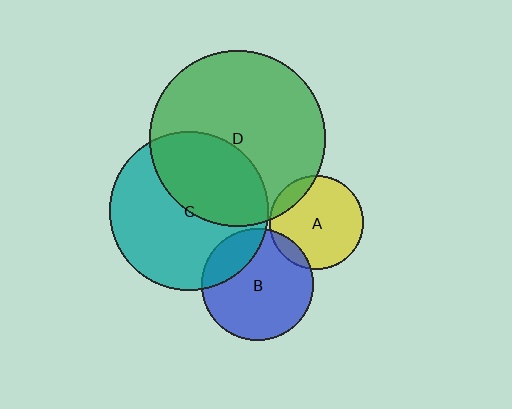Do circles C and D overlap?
Yes.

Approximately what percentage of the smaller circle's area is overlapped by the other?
Approximately 40%.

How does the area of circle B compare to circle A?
Approximately 1.4 times.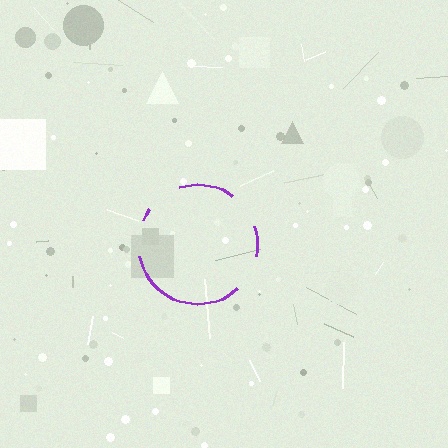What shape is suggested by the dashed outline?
The dashed outline suggests a circle.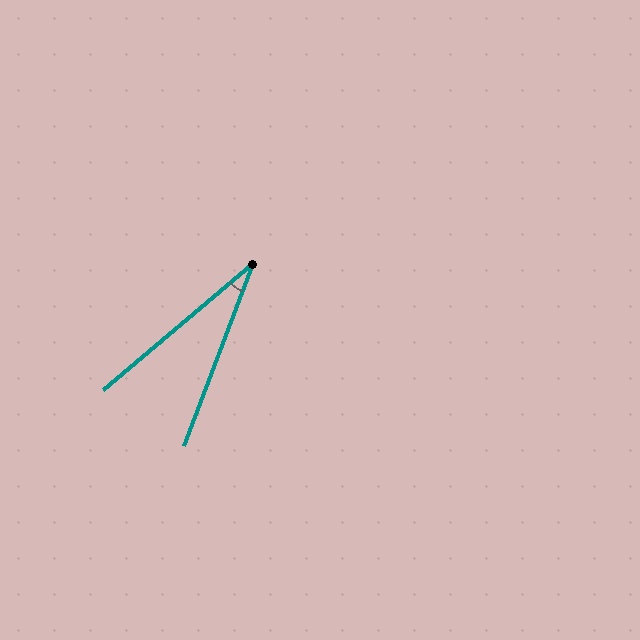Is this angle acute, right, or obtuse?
It is acute.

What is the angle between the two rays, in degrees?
Approximately 29 degrees.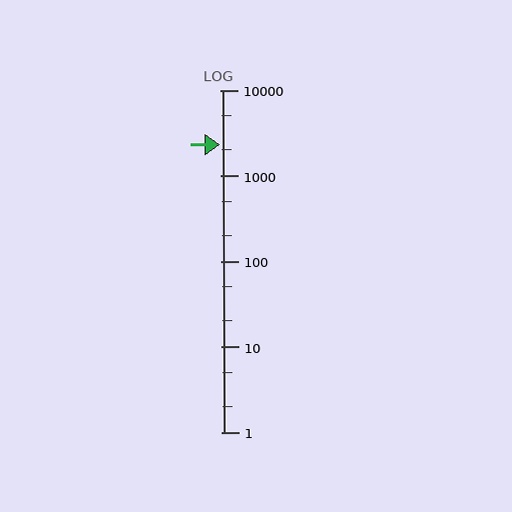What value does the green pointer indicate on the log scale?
The pointer indicates approximately 2300.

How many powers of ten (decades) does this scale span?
The scale spans 4 decades, from 1 to 10000.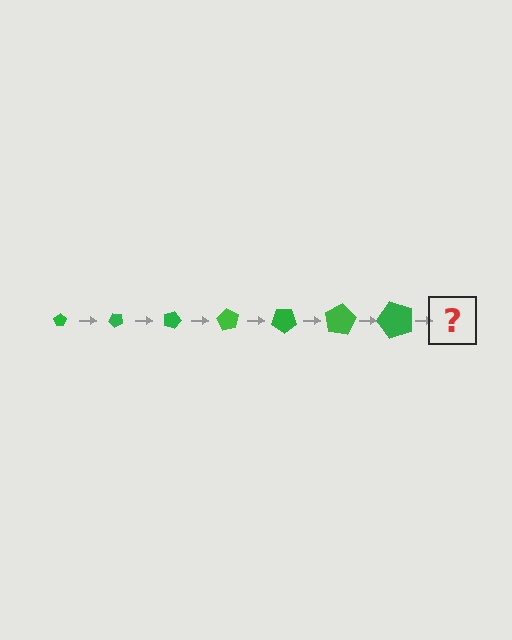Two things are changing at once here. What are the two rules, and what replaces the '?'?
The two rules are that the pentagon grows larger each step and it rotates 45 degrees each step. The '?' should be a pentagon, larger than the previous one and rotated 315 degrees from the start.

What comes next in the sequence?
The next element should be a pentagon, larger than the previous one and rotated 315 degrees from the start.